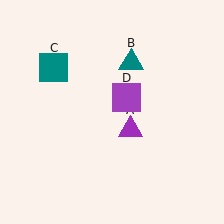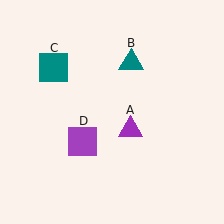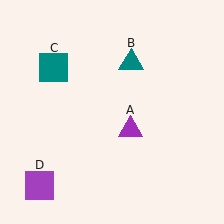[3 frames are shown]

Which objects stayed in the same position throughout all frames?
Purple triangle (object A) and teal triangle (object B) and teal square (object C) remained stationary.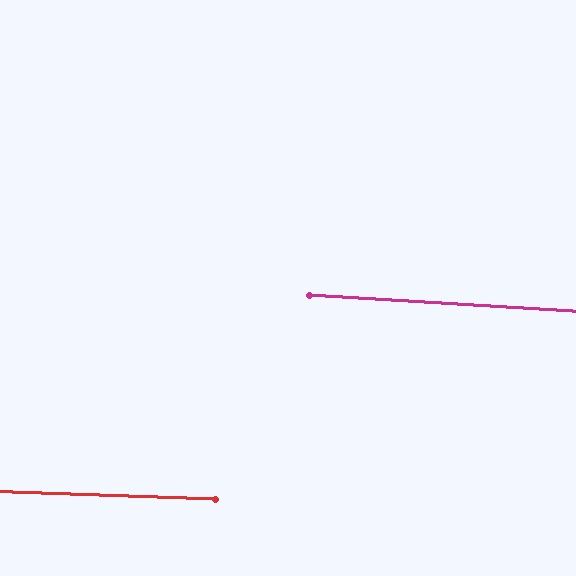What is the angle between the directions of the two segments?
Approximately 2 degrees.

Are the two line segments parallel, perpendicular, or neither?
Parallel — their directions differ by only 1.6°.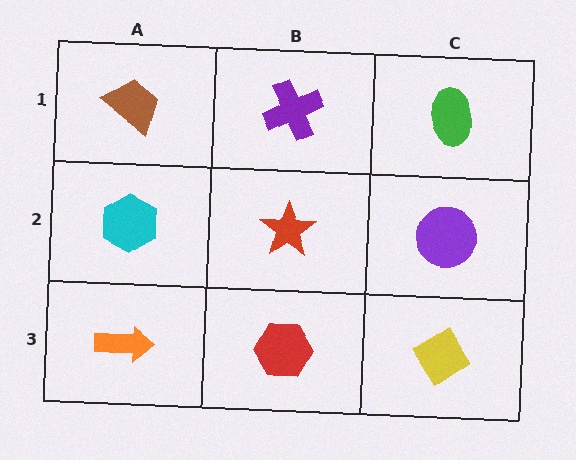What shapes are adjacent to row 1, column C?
A purple circle (row 2, column C), a purple cross (row 1, column B).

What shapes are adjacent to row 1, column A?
A cyan hexagon (row 2, column A), a purple cross (row 1, column B).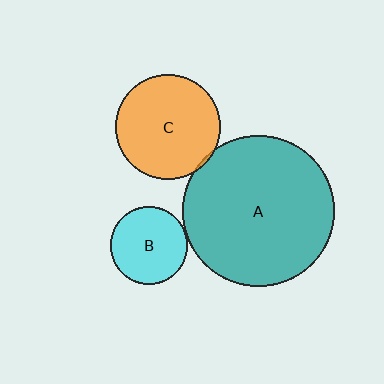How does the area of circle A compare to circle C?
Approximately 2.1 times.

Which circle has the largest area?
Circle A (teal).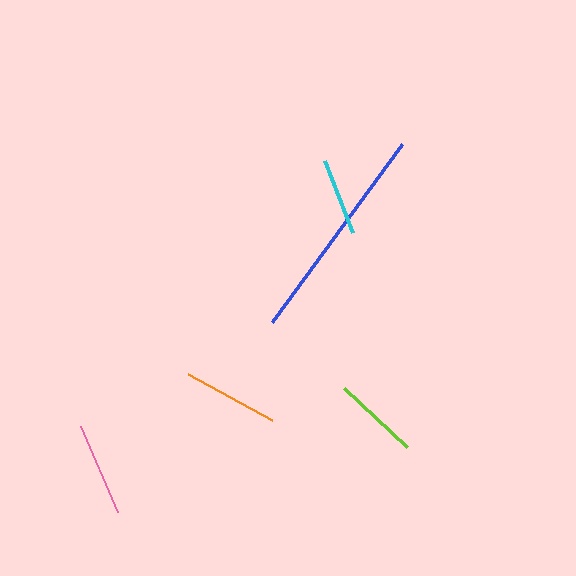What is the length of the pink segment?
The pink segment is approximately 94 pixels long.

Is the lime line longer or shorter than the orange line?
The orange line is longer than the lime line.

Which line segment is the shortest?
The cyan line is the shortest at approximately 76 pixels.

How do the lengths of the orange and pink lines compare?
The orange and pink lines are approximately the same length.